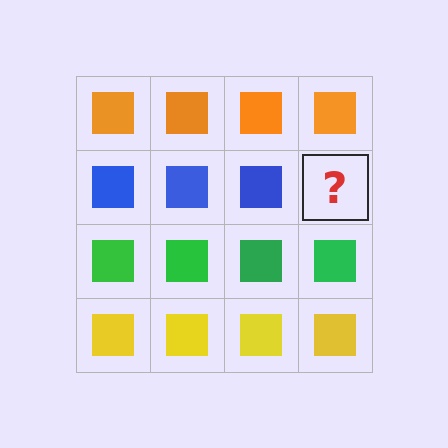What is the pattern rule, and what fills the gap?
The rule is that each row has a consistent color. The gap should be filled with a blue square.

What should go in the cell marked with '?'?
The missing cell should contain a blue square.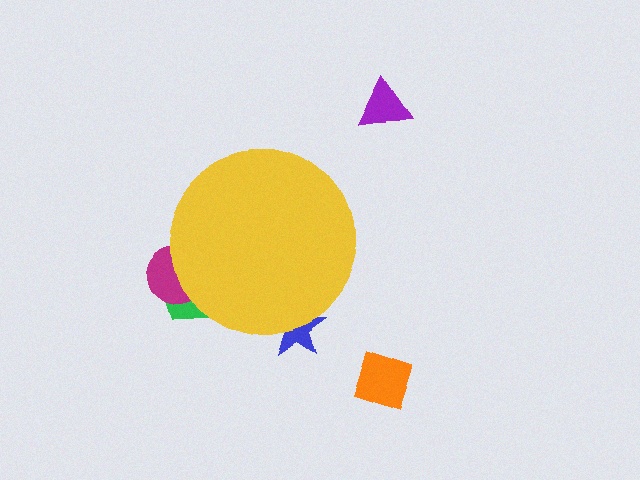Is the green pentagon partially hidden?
Yes, the green pentagon is partially hidden behind the yellow circle.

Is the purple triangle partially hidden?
No, the purple triangle is fully visible.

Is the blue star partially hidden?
Yes, the blue star is partially hidden behind the yellow circle.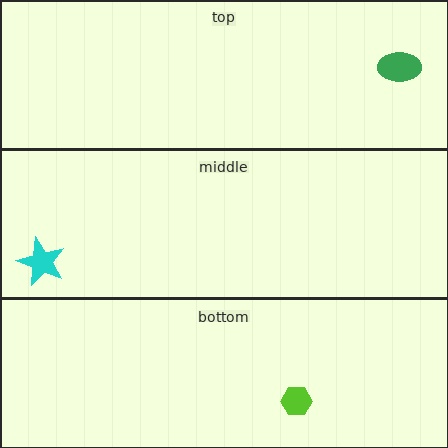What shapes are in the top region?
The green ellipse.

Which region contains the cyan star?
The middle region.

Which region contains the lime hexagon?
The bottom region.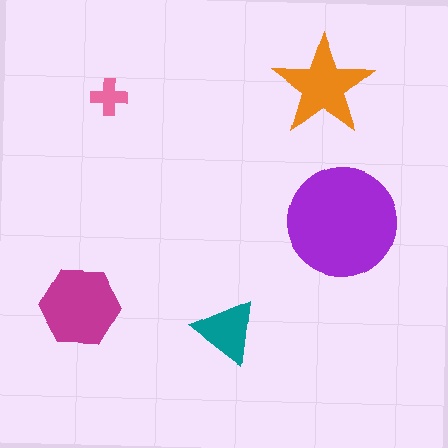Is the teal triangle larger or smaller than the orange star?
Smaller.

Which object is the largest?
The purple circle.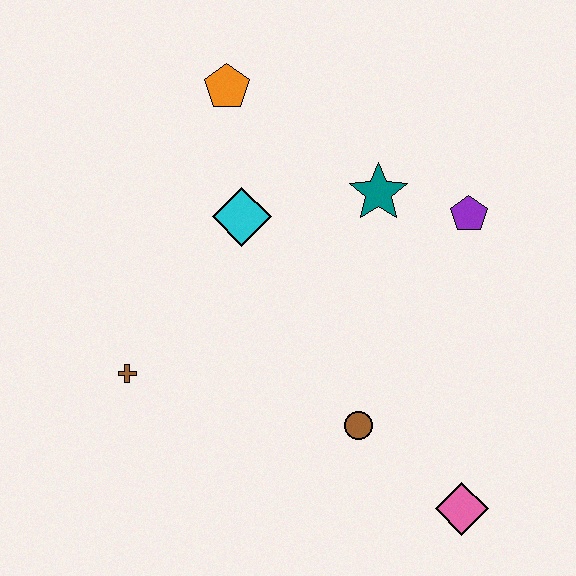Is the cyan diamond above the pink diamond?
Yes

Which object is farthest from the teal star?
The pink diamond is farthest from the teal star.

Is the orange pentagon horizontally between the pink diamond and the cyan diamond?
No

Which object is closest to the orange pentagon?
The cyan diamond is closest to the orange pentagon.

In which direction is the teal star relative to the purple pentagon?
The teal star is to the left of the purple pentagon.